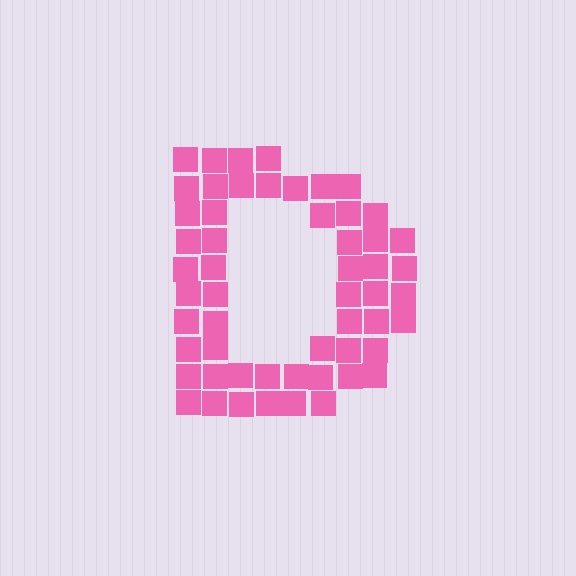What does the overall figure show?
The overall figure shows the letter D.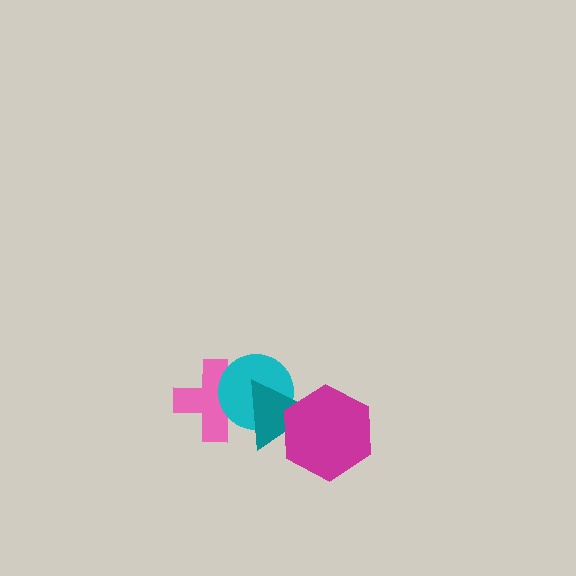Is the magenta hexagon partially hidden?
No, no other shape covers it.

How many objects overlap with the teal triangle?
3 objects overlap with the teal triangle.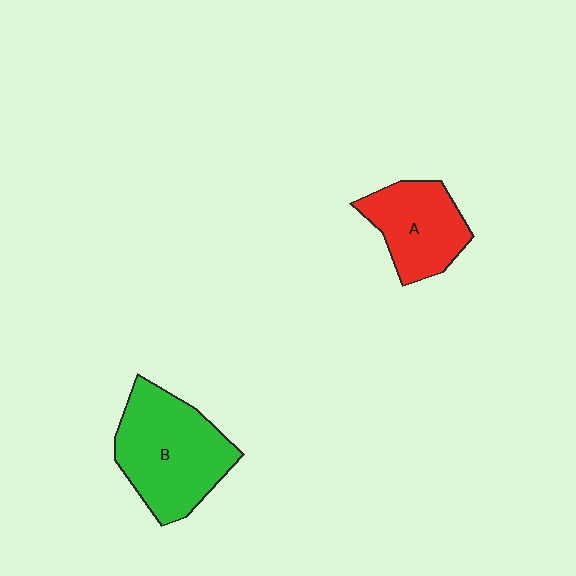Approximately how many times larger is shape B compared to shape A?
Approximately 1.5 times.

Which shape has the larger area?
Shape B (green).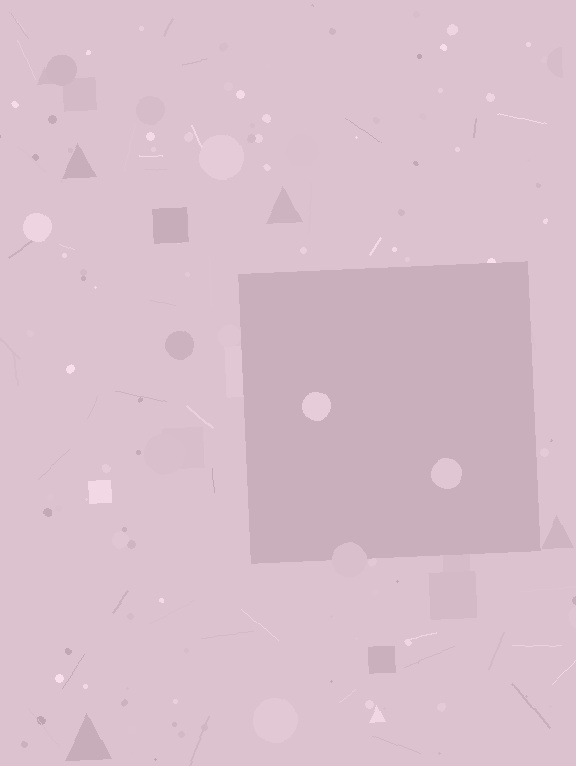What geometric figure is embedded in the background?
A square is embedded in the background.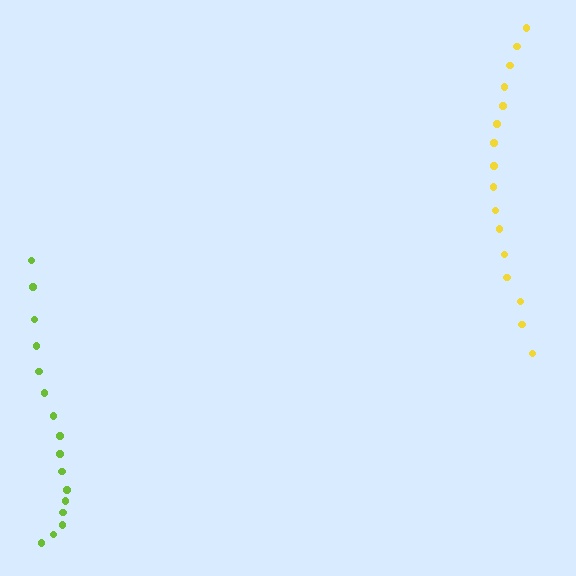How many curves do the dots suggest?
There are 2 distinct paths.